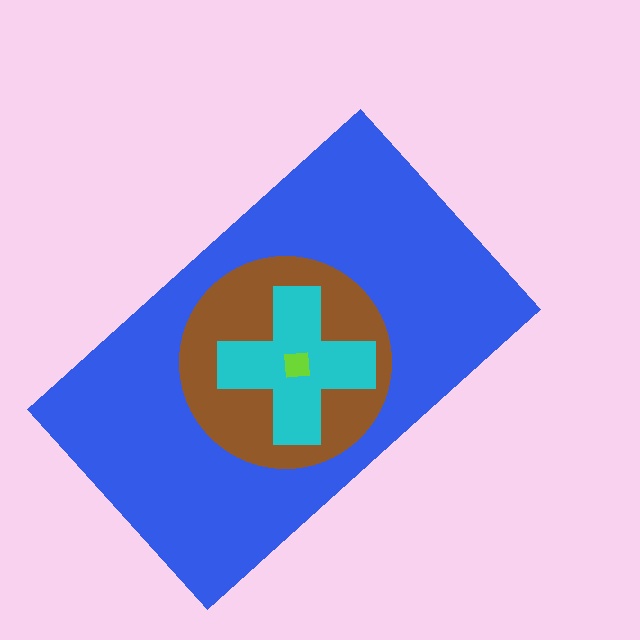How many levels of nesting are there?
4.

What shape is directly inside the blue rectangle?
The brown circle.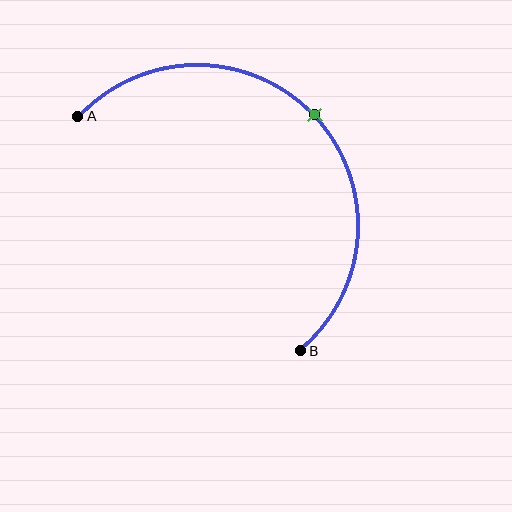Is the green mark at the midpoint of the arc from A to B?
Yes. The green mark lies on the arc at equal arc-length from both A and B — it is the arc midpoint.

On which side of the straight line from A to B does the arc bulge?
The arc bulges above and to the right of the straight line connecting A and B.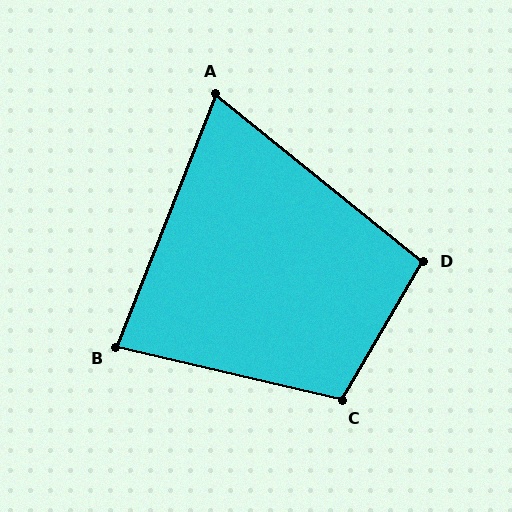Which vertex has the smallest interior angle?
A, at approximately 73 degrees.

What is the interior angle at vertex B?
Approximately 82 degrees (acute).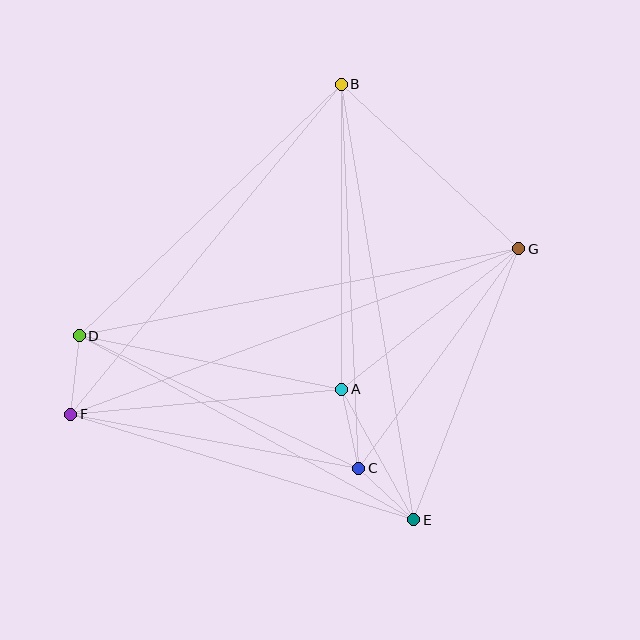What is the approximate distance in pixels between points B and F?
The distance between B and F is approximately 427 pixels.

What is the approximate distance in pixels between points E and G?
The distance between E and G is approximately 291 pixels.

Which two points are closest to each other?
Points C and E are closest to each other.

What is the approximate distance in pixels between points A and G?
The distance between A and G is approximately 226 pixels.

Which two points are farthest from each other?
Points F and G are farthest from each other.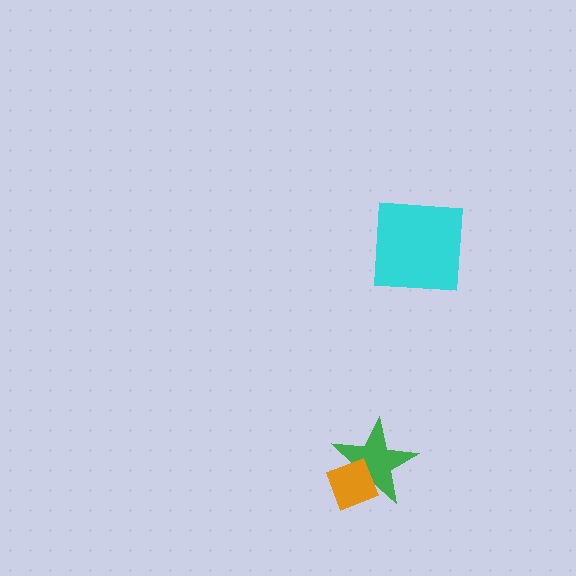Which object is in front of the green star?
The orange diamond is in front of the green star.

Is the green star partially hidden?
Yes, it is partially covered by another shape.